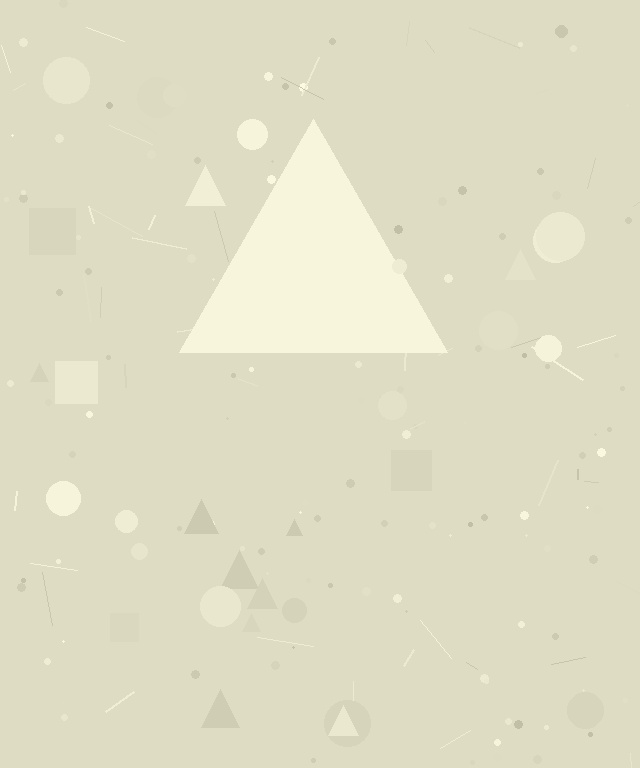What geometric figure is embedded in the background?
A triangle is embedded in the background.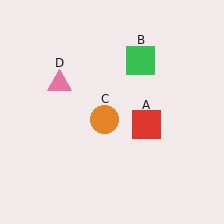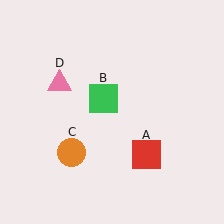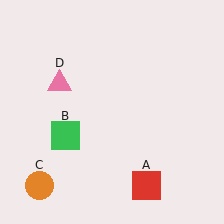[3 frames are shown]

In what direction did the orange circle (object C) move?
The orange circle (object C) moved down and to the left.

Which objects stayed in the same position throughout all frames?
Pink triangle (object D) remained stationary.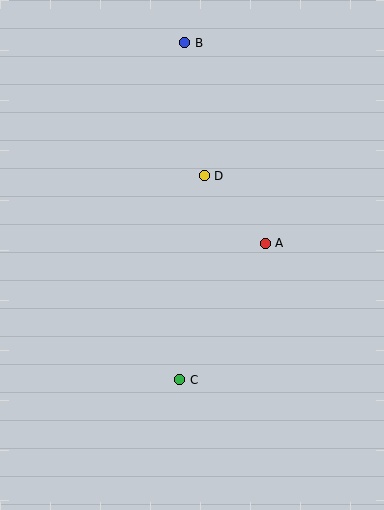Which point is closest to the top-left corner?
Point B is closest to the top-left corner.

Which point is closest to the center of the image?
Point A at (265, 243) is closest to the center.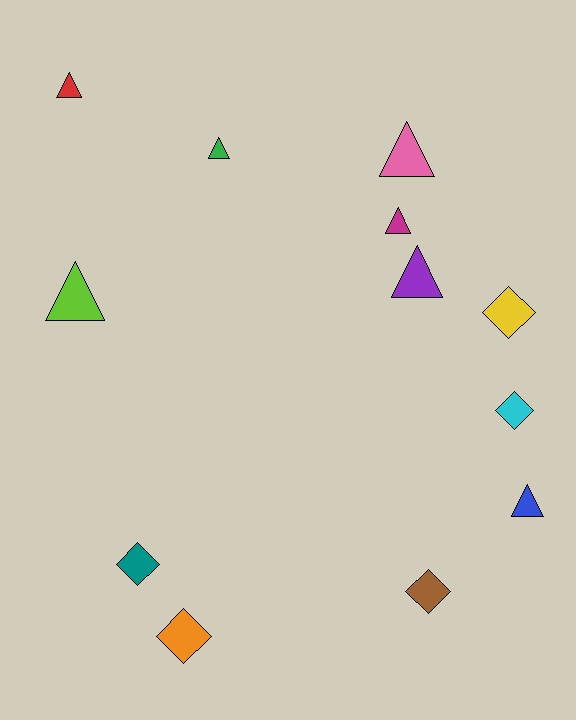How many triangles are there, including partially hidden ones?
There are 7 triangles.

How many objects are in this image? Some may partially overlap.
There are 12 objects.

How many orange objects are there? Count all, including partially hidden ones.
There is 1 orange object.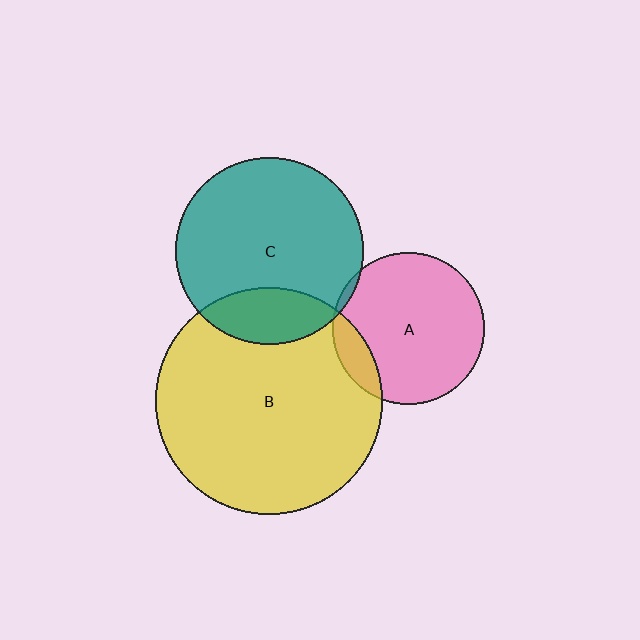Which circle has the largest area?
Circle B (yellow).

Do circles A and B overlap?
Yes.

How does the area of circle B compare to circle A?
Approximately 2.2 times.